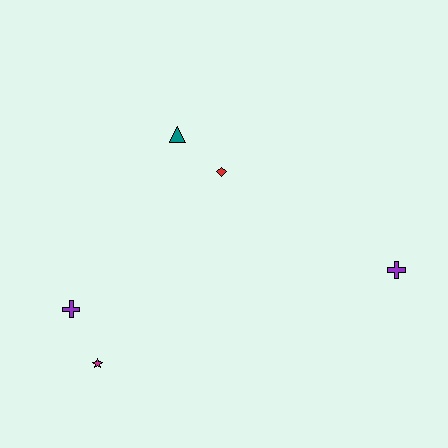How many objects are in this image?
There are 5 objects.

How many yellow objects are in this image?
There are no yellow objects.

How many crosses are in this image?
There are 2 crosses.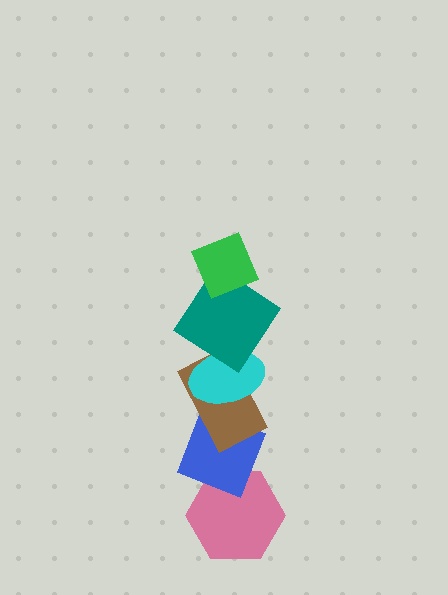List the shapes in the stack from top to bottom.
From top to bottom: the green diamond, the teal diamond, the cyan ellipse, the brown rectangle, the blue diamond, the pink hexagon.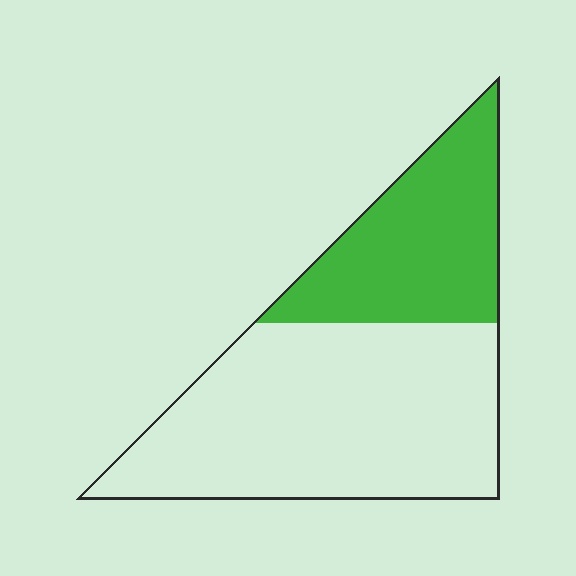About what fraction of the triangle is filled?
About one third (1/3).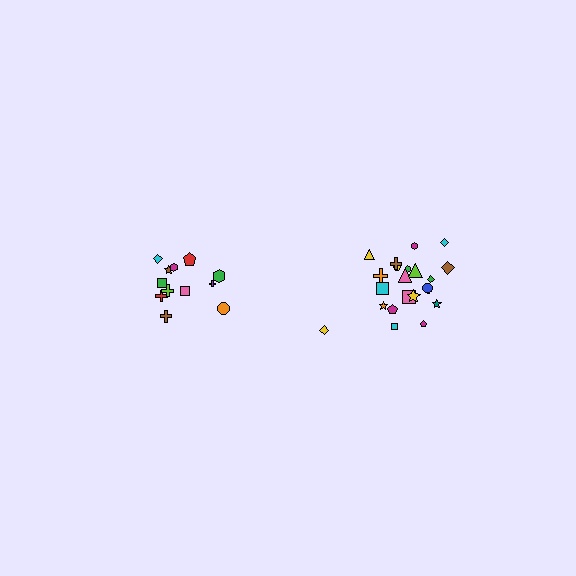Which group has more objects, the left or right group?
The right group.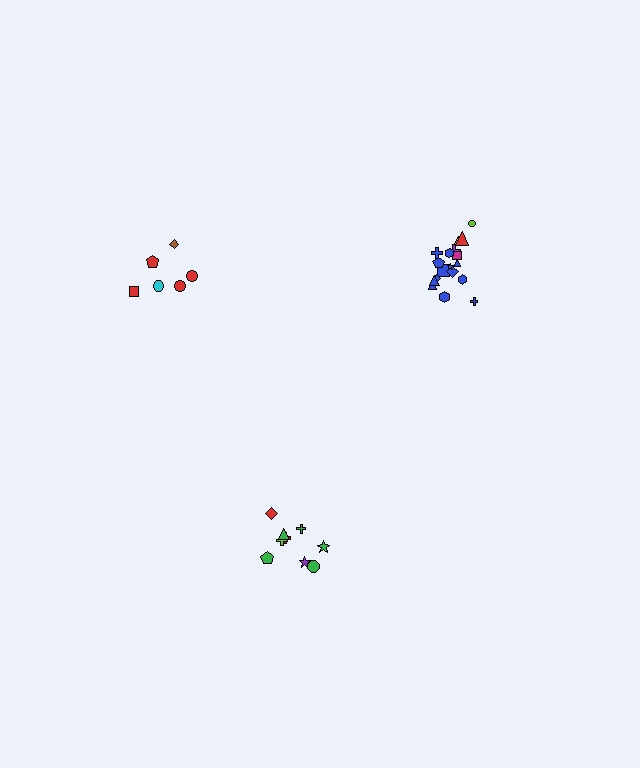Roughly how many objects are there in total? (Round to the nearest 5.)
Roughly 35 objects in total.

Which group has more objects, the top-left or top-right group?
The top-right group.